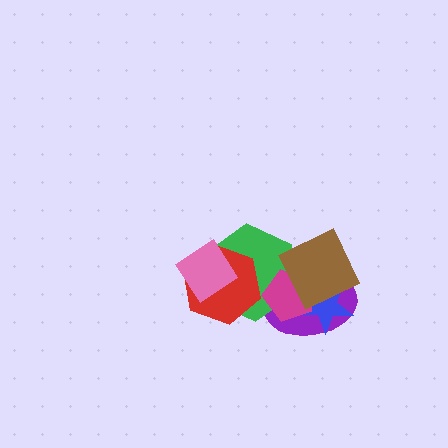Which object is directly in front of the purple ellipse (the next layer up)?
The green hexagon is directly in front of the purple ellipse.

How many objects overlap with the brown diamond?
4 objects overlap with the brown diamond.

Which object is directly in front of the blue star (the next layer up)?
The magenta pentagon is directly in front of the blue star.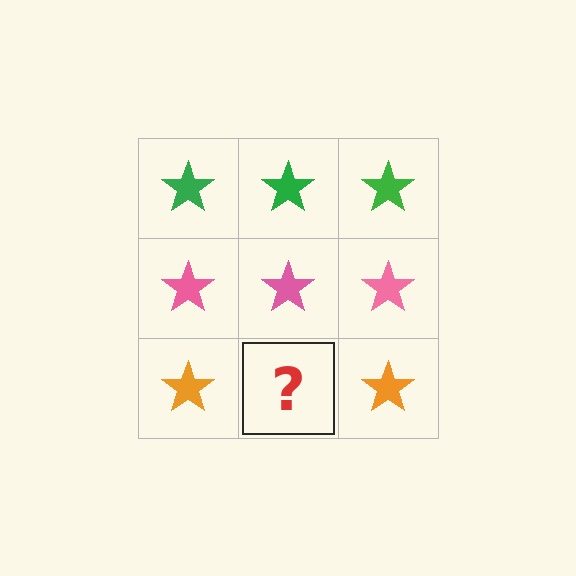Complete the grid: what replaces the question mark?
The question mark should be replaced with an orange star.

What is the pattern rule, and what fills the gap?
The rule is that each row has a consistent color. The gap should be filled with an orange star.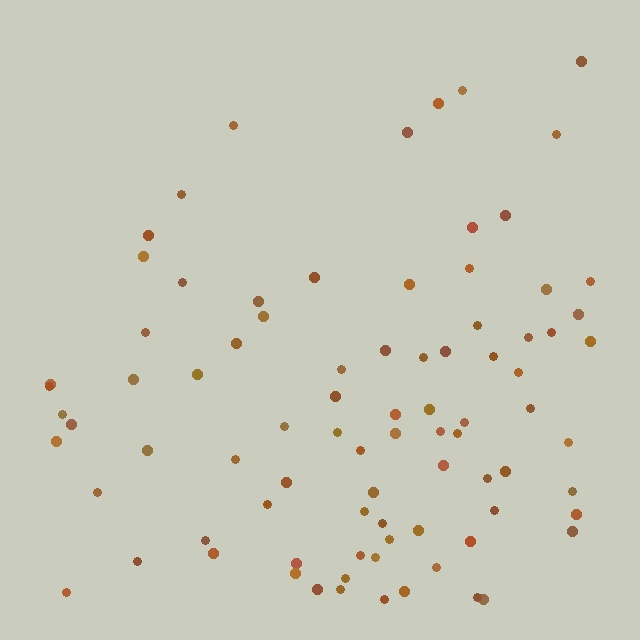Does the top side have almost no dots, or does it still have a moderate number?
Still a moderate number, just noticeably fewer than the bottom.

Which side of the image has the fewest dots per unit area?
The top.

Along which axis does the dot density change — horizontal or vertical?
Vertical.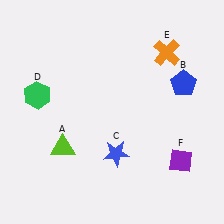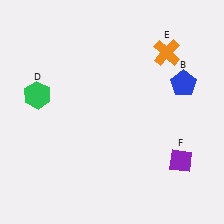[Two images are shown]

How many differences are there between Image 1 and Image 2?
There are 2 differences between the two images.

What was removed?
The blue star (C), the lime triangle (A) were removed in Image 2.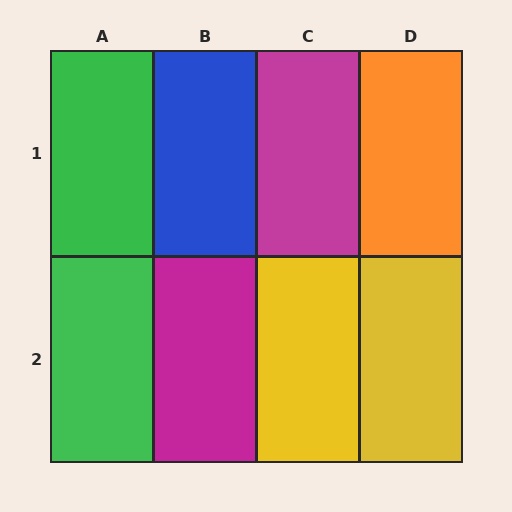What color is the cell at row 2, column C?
Yellow.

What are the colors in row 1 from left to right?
Green, blue, magenta, orange.